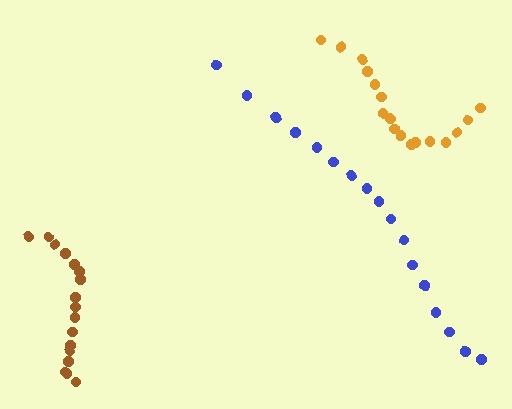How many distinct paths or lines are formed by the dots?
There are 3 distinct paths.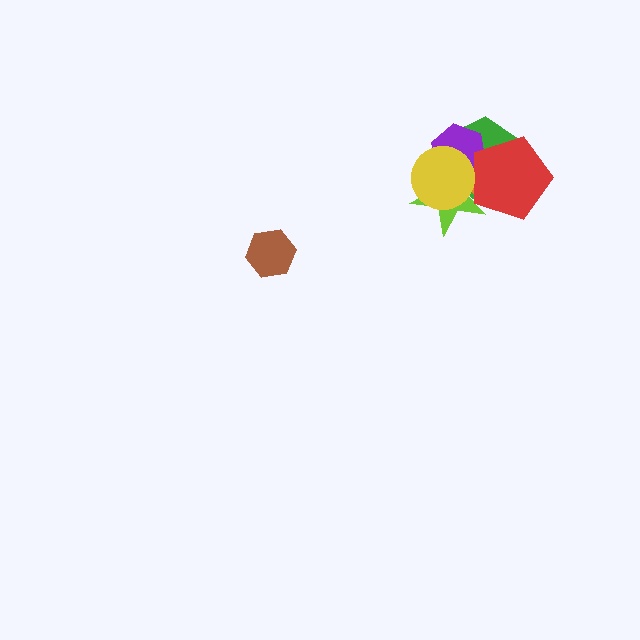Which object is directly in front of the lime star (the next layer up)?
The green hexagon is directly in front of the lime star.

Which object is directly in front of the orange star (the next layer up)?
The purple hexagon is directly in front of the orange star.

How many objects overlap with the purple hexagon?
5 objects overlap with the purple hexagon.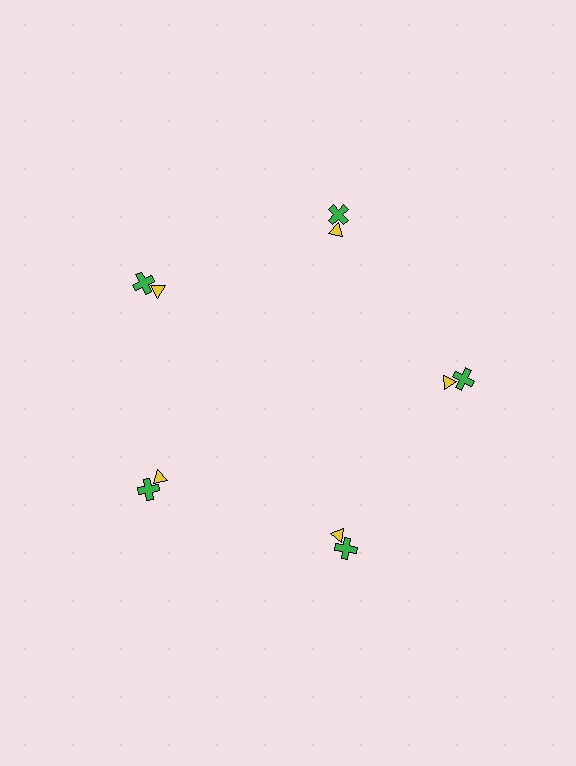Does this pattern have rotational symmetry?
Yes, this pattern has 5-fold rotational symmetry. It looks the same after rotating 72 degrees around the center.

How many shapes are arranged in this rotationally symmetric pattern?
There are 10 shapes, arranged in 5 groups of 2.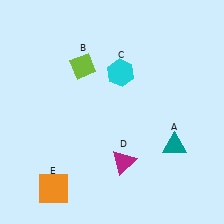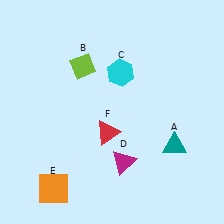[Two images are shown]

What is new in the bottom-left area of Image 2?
A red triangle (F) was added in the bottom-left area of Image 2.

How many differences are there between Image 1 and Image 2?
There is 1 difference between the two images.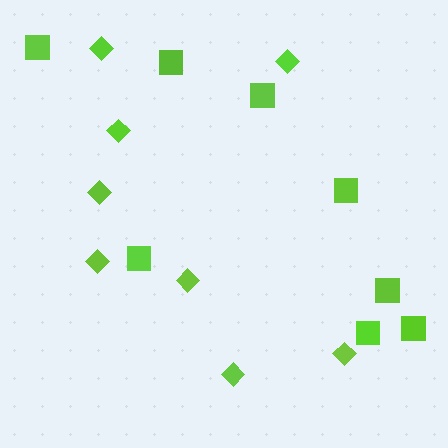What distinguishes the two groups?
There are 2 groups: one group of diamonds (8) and one group of squares (8).